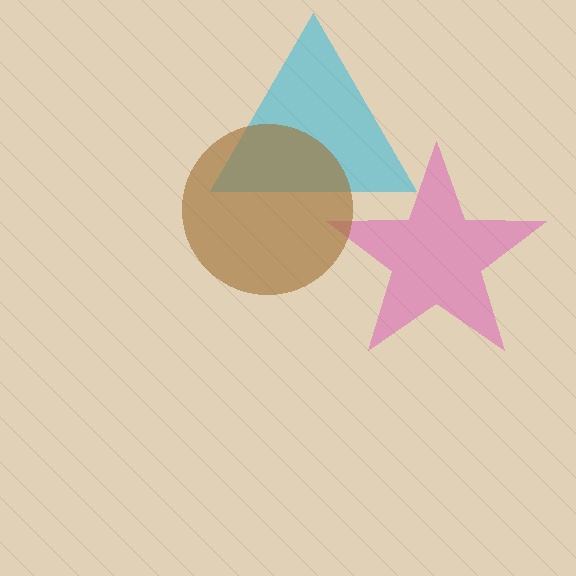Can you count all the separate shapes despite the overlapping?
Yes, there are 3 separate shapes.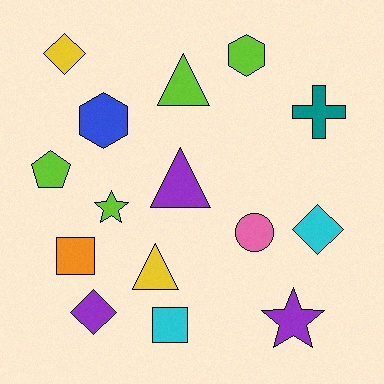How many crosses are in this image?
There is 1 cross.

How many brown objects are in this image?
There are no brown objects.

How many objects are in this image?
There are 15 objects.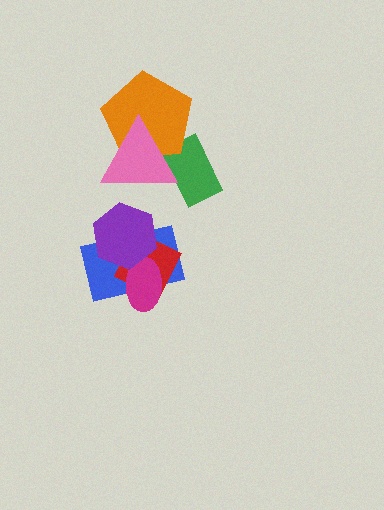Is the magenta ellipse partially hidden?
Yes, it is partially covered by another shape.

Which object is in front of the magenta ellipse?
The purple hexagon is in front of the magenta ellipse.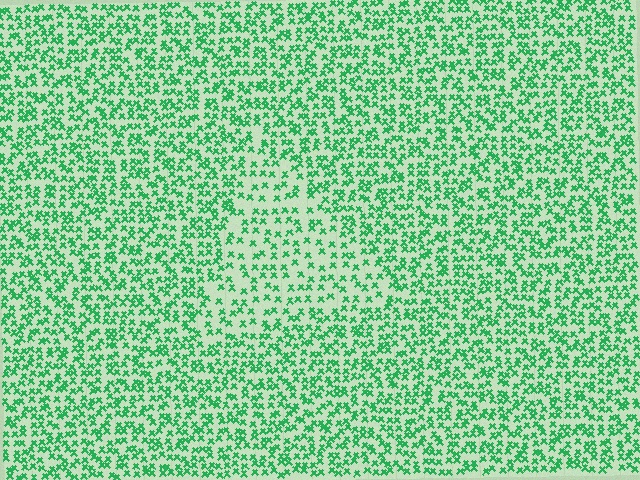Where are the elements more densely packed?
The elements are more densely packed outside the triangle boundary.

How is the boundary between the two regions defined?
The boundary is defined by a change in element density (approximately 1.8x ratio). All elements are the same color, size, and shape.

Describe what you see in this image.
The image contains small green elements arranged at two different densities. A triangle-shaped region is visible where the elements are less densely packed than the surrounding area.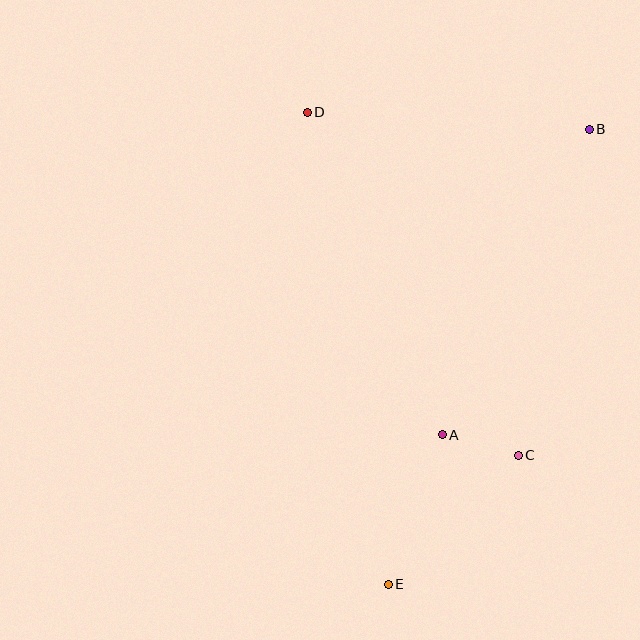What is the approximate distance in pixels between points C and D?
The distance between C and D is approximately 403 pixels.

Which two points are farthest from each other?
Points B and E are farthest from each other.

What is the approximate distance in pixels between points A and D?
The distance between A and D is approximately 350 pixels.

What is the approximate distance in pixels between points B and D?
The distance between B and D is approximately 283 pixels.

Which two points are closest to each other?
Points A and C are closest to each other.